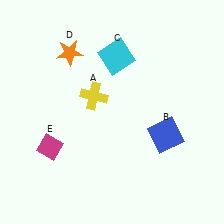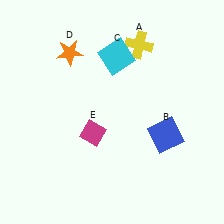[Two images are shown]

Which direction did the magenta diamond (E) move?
The magenta diamond (E) moved right.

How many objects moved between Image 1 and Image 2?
2 objects moved between the two images.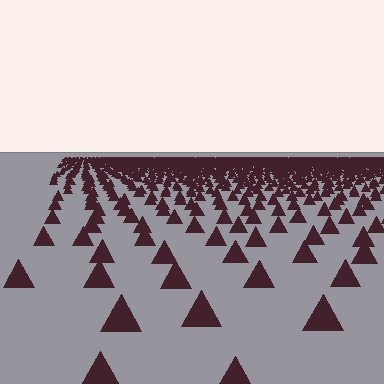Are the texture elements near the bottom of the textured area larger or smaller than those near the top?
Larger. Near the bottom, elements are closer to the viewer and appear at a bigger on-screen size.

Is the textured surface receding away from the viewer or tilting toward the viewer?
The surface is receding away from the viewer. Texture elements get smaller and denser toward the top.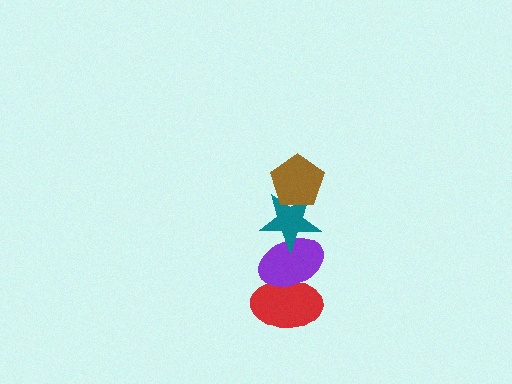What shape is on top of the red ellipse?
The purple ellipse is on top of the red ellipse.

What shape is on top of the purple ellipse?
The teal star is on top of the purple ellipse.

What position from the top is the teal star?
The teal star is 2nd from the top.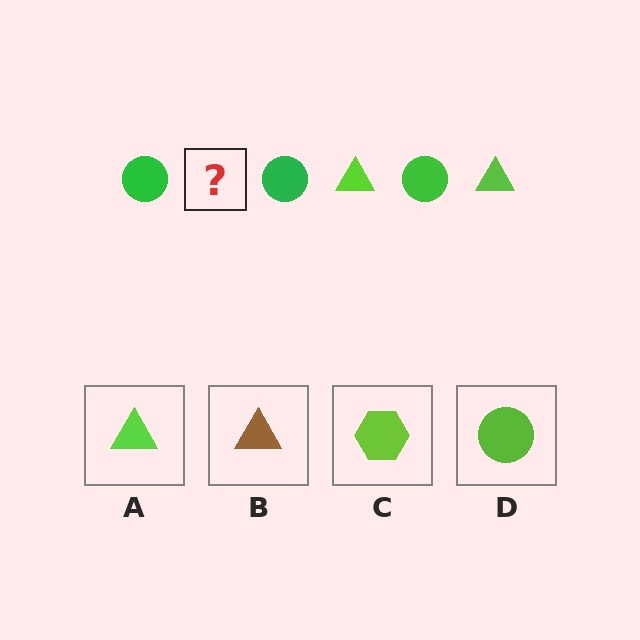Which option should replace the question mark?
Option A.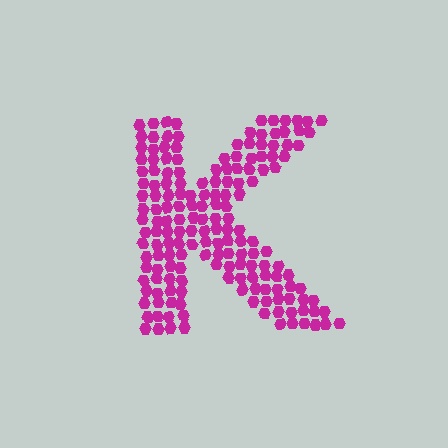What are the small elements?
The small elements are hexagons.